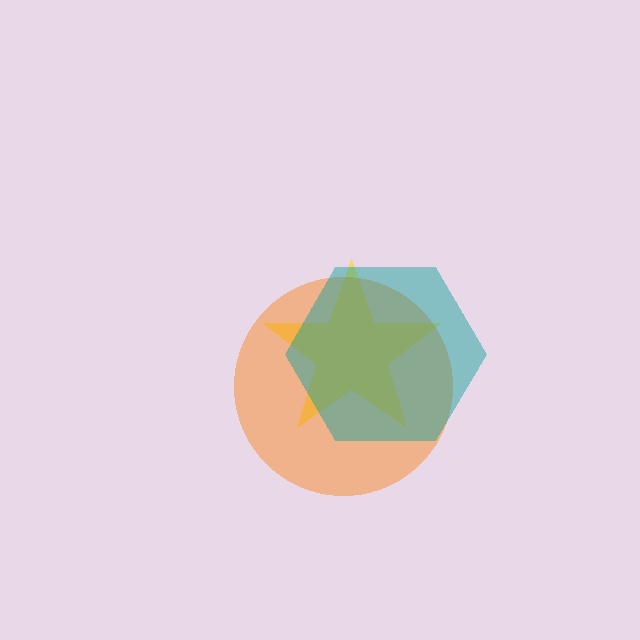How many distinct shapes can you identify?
There are 3 distinct shapes: a yellow star, an orange circle, a teal hexagon.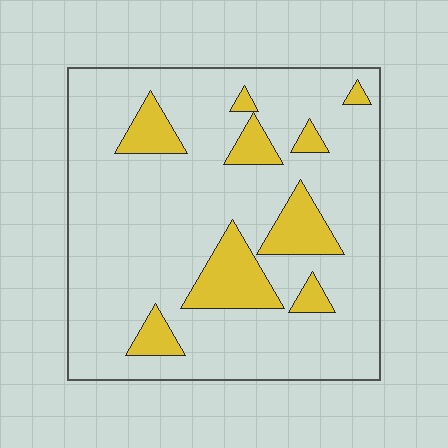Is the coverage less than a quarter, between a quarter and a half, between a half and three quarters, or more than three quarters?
Less than a quarter.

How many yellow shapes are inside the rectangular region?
9.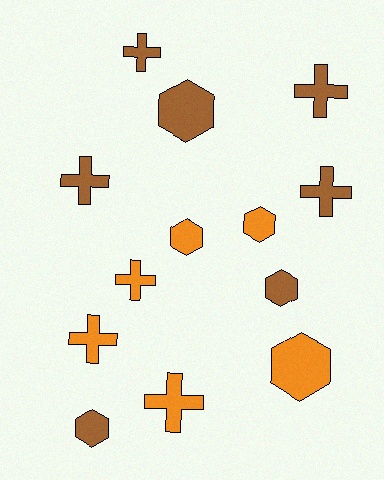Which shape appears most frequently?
Cross, with 7 objects.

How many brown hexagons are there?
There are 3 brown hexagons.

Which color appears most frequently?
Brown, with 7 objects.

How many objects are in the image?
There are 13 objects.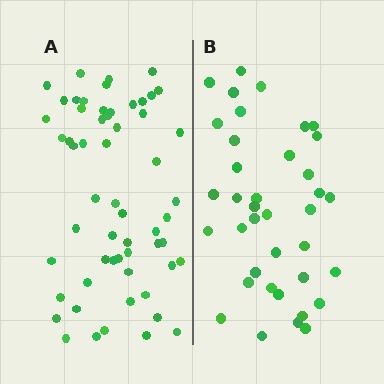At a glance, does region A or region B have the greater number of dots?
Region A (the left region) has more dots.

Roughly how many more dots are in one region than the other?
Region A has approximately 20 more dots than region B.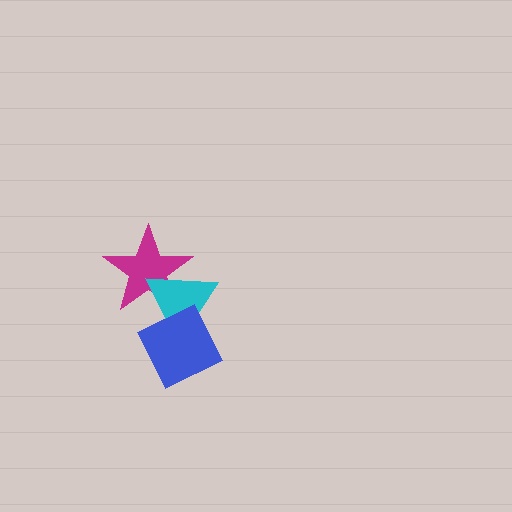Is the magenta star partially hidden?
Yes, it is partially covered by another shape.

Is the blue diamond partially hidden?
No, no other shape covers it.